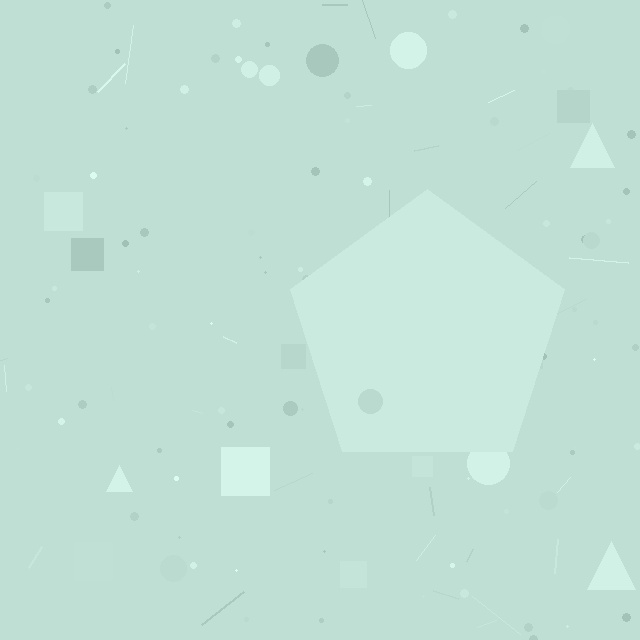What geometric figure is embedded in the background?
A pentagon is embedded in the background.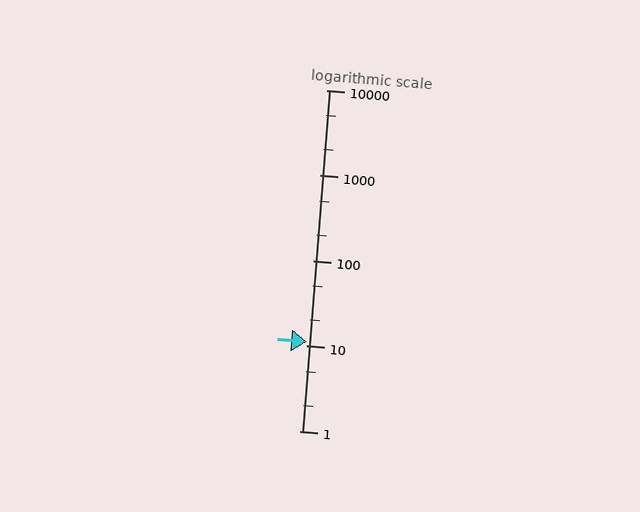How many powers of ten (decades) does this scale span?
The scale spans 4 decades, from 1 to 10000.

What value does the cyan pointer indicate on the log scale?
The pointer indicates approximately 11.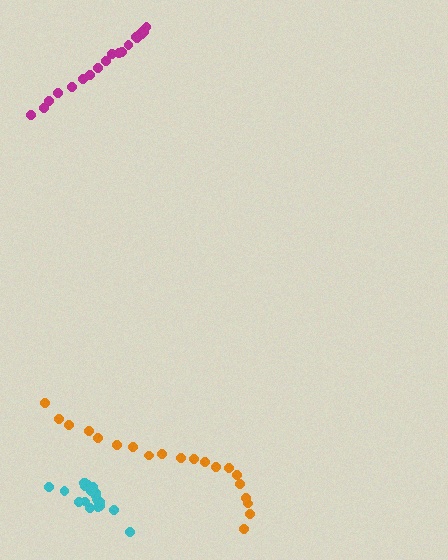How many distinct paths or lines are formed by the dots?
There are 3 distinct paths.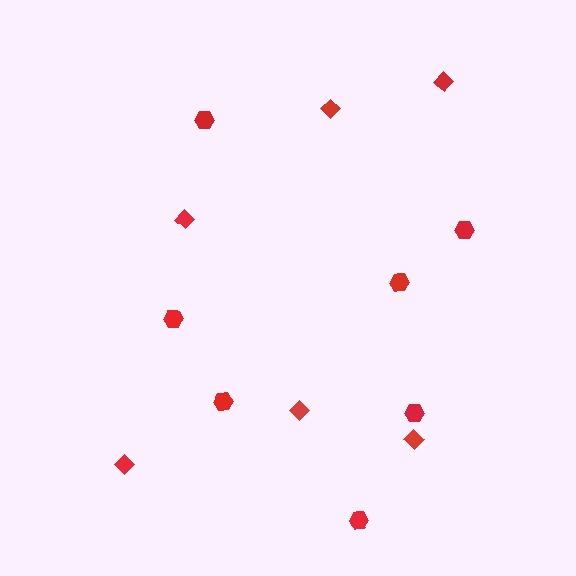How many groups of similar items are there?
There are 2 groups: one group of diamonds (6) and one group of hexagons (7).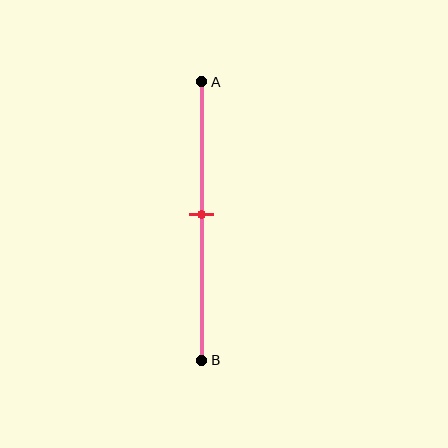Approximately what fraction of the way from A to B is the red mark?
The red mark is approximately 50% of the way from A to B.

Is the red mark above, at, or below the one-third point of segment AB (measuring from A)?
The red mark is below the one-third point of segment AB.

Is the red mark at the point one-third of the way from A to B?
No, the mark is at about 50% from A, not at the 33% one-third point.